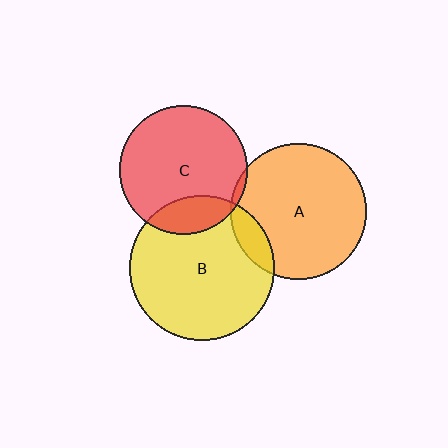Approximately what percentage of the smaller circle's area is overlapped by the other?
Approximately 5%.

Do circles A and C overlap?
Yes.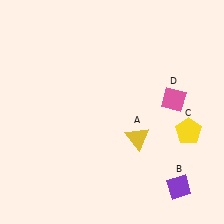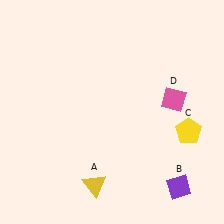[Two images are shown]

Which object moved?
The yellow triangle (A) moved down.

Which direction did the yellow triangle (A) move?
The yellow triangle (A) moved down.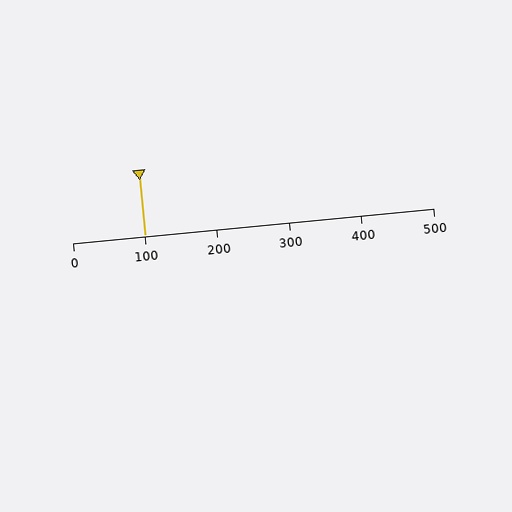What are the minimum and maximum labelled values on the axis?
The axis runs from 0 to 500.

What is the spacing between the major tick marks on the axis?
The major ticks are spaced 100 apart.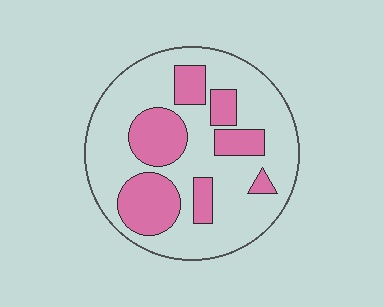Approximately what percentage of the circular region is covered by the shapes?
Approximately 30%.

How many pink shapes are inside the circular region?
7.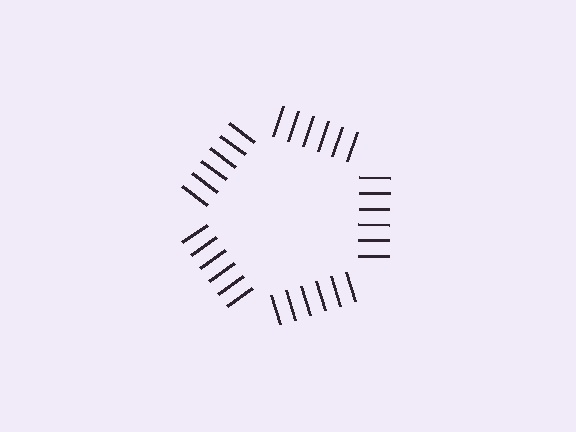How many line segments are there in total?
30 — 6 along each of the 5 edges.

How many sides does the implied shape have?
5 sides — the line-ends trace a pentagon.